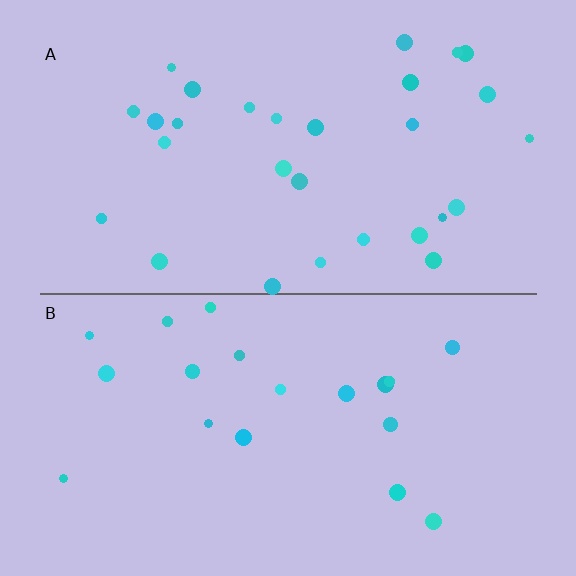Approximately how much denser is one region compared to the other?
Approximately 1.5× — region A over region B.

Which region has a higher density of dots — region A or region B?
A (the top).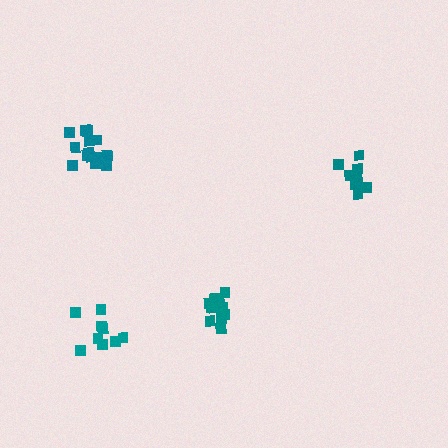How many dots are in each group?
Group 1: 14 dots, Group 2: 8 dots, Group 3: 9 dots, Group 4: 14 dots (45 total).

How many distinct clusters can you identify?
There are 4 distinct clusters.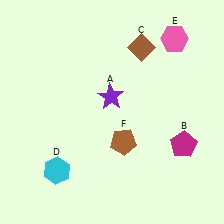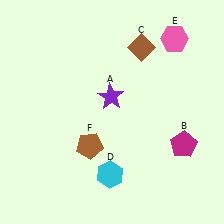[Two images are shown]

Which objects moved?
The objects that moved are: the cyan hexagon (D), the brown pentagon (F).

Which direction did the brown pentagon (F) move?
The brown pentagon (F) moved left.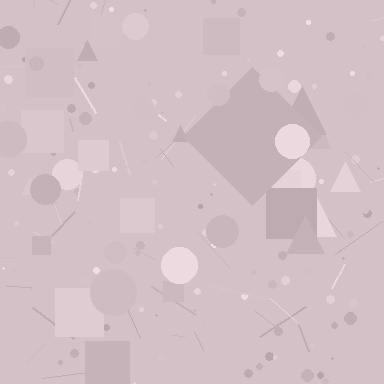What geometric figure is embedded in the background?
A diamond is embedded in the background.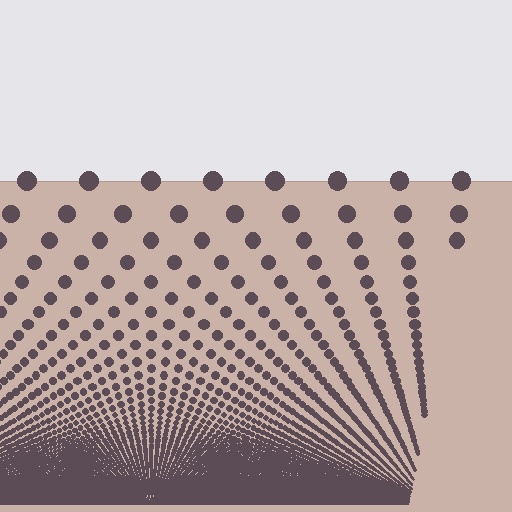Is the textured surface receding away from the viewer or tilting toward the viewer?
The surface appears to tilt toward the viewer. Texture elements get larger and sparser toward the top.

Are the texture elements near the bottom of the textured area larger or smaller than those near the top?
Smaller. The gradient is inverted — elements near the bottom are smaller and denser.